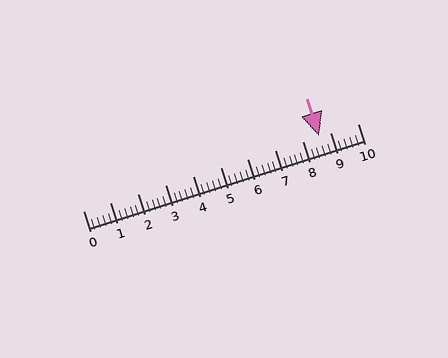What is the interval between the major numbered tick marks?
The major tick marks are spaced 1 units apart.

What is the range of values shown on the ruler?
The ruler shows values from 0 to 10.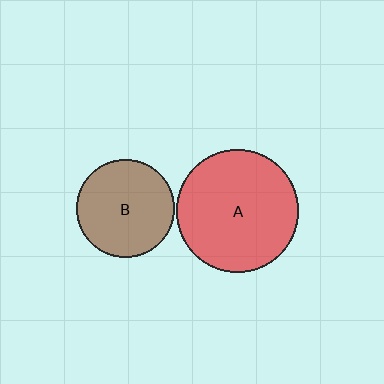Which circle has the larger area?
Circle A (red).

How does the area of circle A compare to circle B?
Approximately 1.6 times.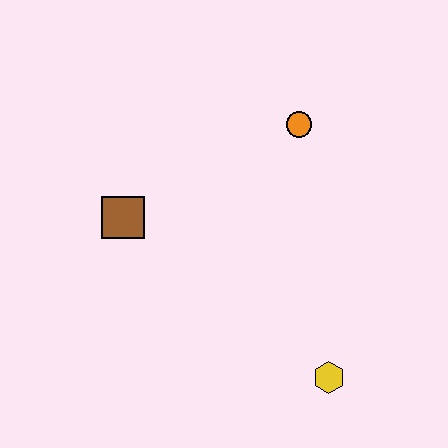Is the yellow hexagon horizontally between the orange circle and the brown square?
No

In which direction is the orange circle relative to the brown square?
The orange circle is to the right of the brown square.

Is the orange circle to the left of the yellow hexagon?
Yes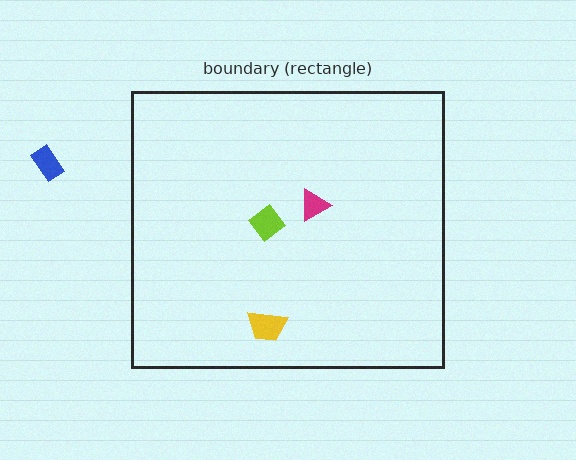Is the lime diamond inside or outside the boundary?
Inside.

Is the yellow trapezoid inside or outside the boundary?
Inside.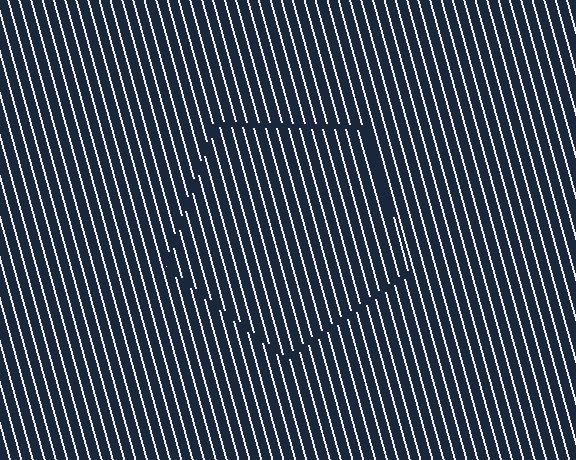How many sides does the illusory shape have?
5 sides — the line-ends trace a pentagon.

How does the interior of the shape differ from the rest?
The interior of the shape contains the same grating, shifted by half a period — the contour is defined by the phase discontinuity where line-ends from the inner and outer gratings abut.